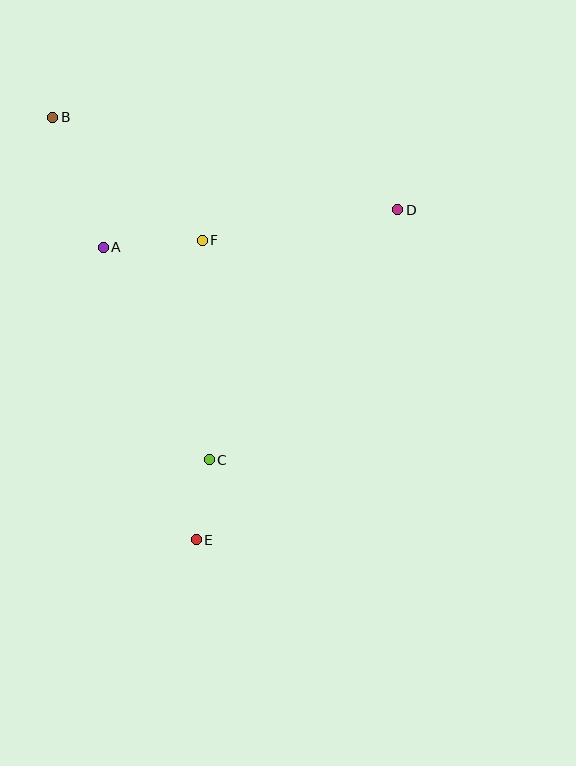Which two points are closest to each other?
Points C and E are closest to each other.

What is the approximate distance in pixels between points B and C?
The distance between B and C is approximately 377 pixels.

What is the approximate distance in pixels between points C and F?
The distance between C and F is approximately 219 pixels.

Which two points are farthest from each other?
Points B and E are farthest from each other.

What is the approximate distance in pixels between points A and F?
The distance between A and F is approximately 99 pixels.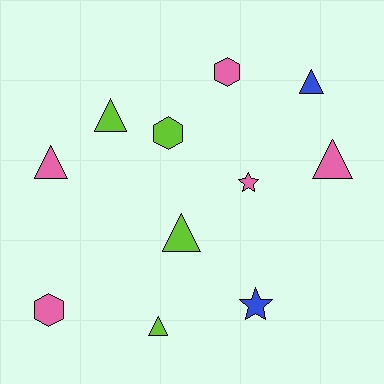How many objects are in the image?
There are 11 objects.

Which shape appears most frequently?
Triangle, with 6 objects.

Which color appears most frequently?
Pink, with 5 objects.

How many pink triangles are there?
There are 2 pink triangles.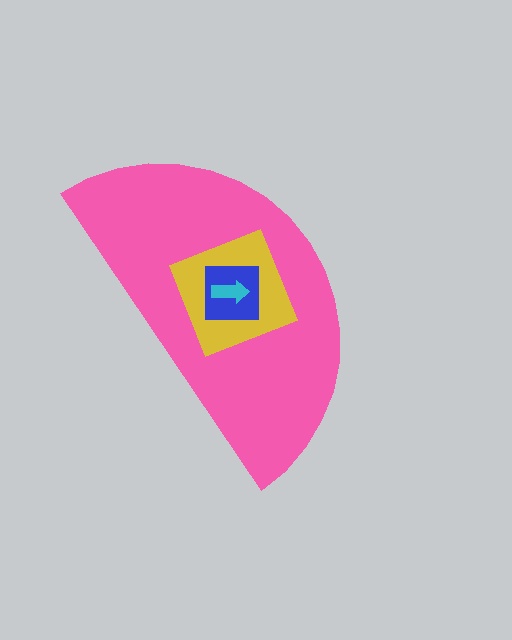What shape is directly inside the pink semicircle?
The yellow diamond.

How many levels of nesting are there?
4.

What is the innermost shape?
The cyan arrow.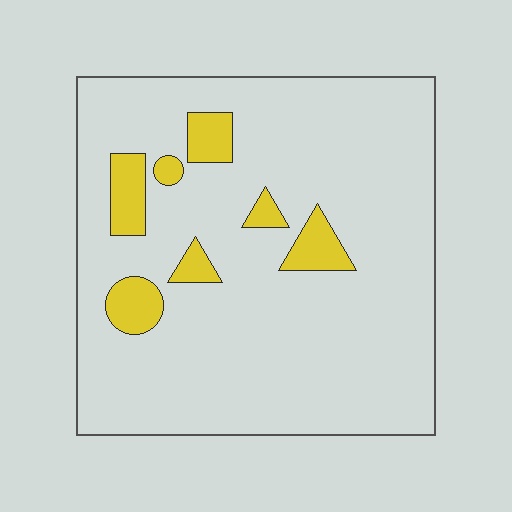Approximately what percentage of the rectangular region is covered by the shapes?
Approximately 10%.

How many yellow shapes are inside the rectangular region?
7.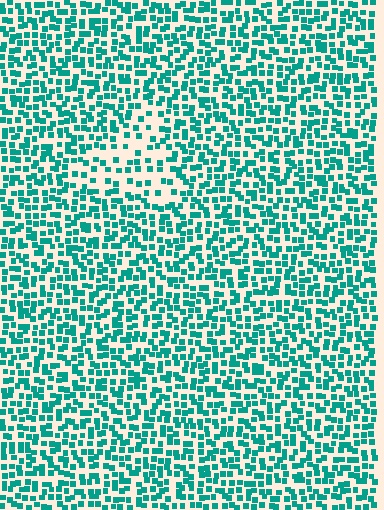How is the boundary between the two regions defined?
The boundary is defined by a change in element density (approximately 2.0x ratio). All elements are the same color, size, and shape.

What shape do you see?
I see a triangle.